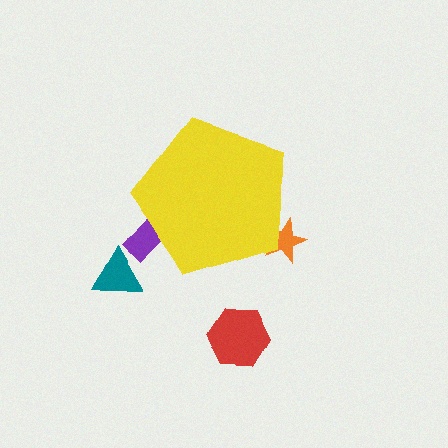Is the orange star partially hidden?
Yes, the orange star is partially hidden behind the yellow pentagon.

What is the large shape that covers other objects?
A yellow pentagon.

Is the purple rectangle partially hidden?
Yes, the purple rectangle is partially hidden behind the yellow pentagon.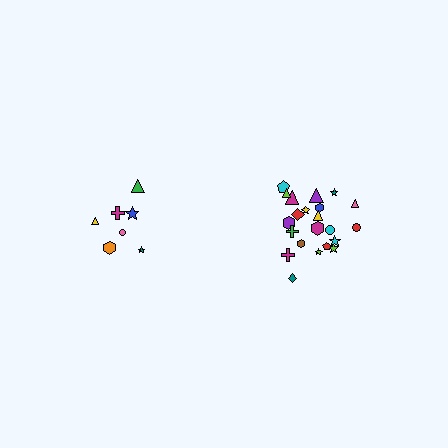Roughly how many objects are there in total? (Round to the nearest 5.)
Roughly 30 objects in total.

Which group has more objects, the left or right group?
The right group.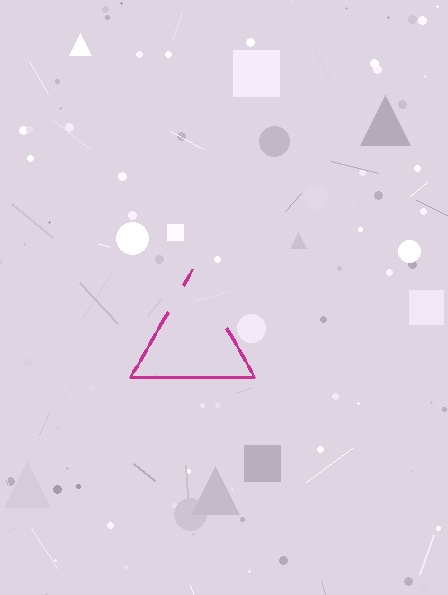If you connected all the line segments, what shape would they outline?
They would outline a triangle.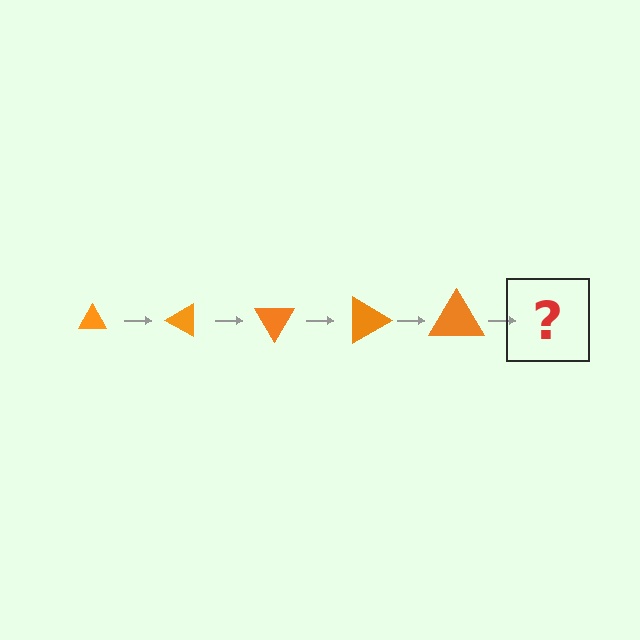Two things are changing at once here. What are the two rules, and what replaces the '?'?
The two rules are that the triangle grows larger each step and it rotates 30 degrees each step. The '?' should be a triangle, larger than the previous one and rotated 150 degrees from the start.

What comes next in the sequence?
The next element should be a triangle, larger than the previous one and rotated 150 degrees from the start.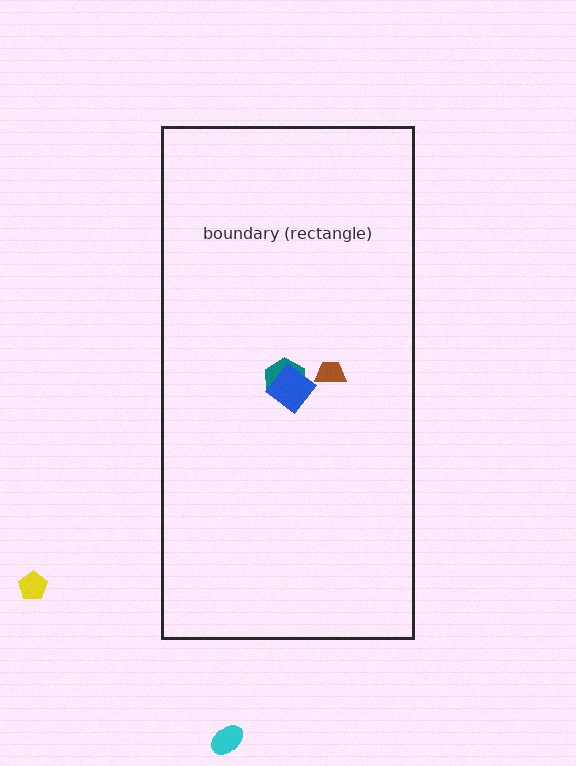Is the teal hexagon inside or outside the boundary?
Inside.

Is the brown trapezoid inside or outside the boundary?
Inside.